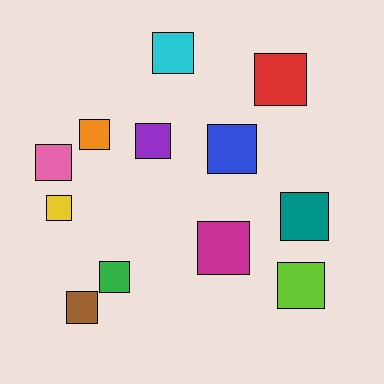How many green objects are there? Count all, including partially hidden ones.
There is 1 green object.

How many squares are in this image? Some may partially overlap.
There are 12 squares.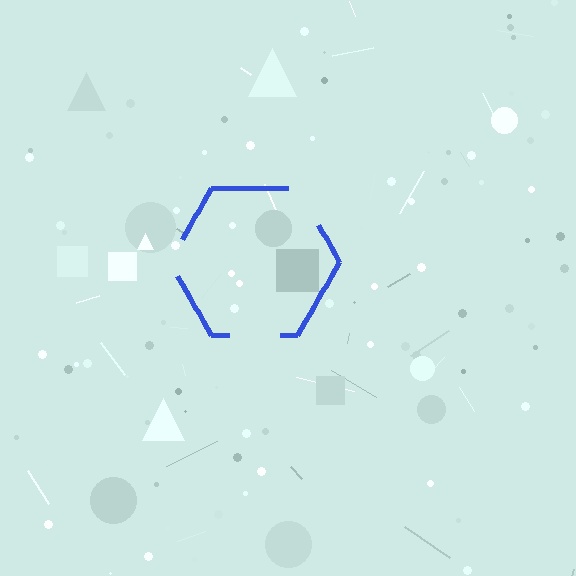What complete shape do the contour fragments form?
The contour fragments form a hexagon.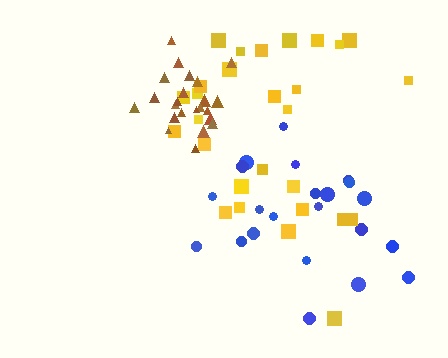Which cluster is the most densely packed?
Brown.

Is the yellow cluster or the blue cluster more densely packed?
Blue.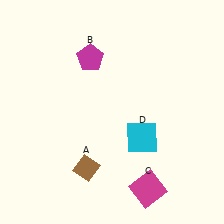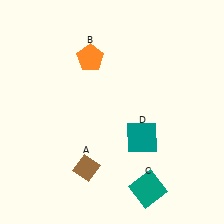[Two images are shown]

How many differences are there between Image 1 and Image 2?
There are 3 differences between the two images.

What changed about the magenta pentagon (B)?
In Image 1, B is magenta. In Image 2, it changed to orange.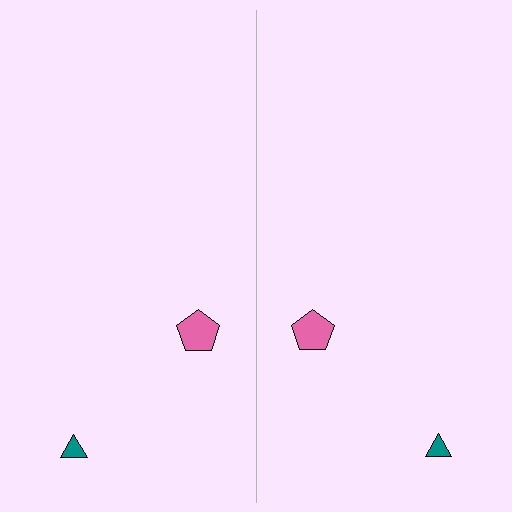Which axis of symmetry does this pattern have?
The pattern has a vertical axis of symmetry running through the center of the image.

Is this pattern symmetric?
Yes, this pattern has bilateral (reflection) symmetry.